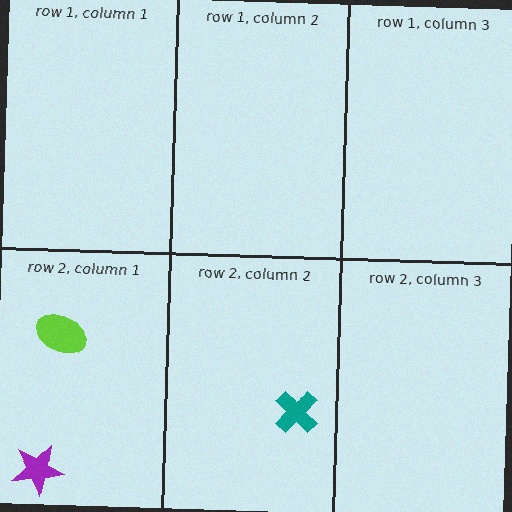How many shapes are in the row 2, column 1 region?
2.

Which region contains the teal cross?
The row 2, column 2 region.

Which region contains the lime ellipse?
The row 2, column 1 region.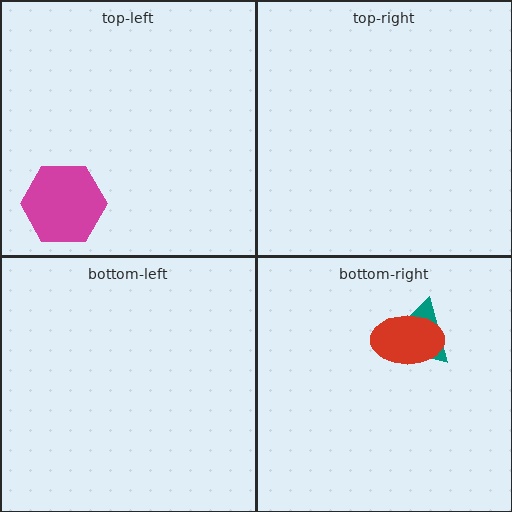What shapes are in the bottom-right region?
The teal triangle, the red ellipse.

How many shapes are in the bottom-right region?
2.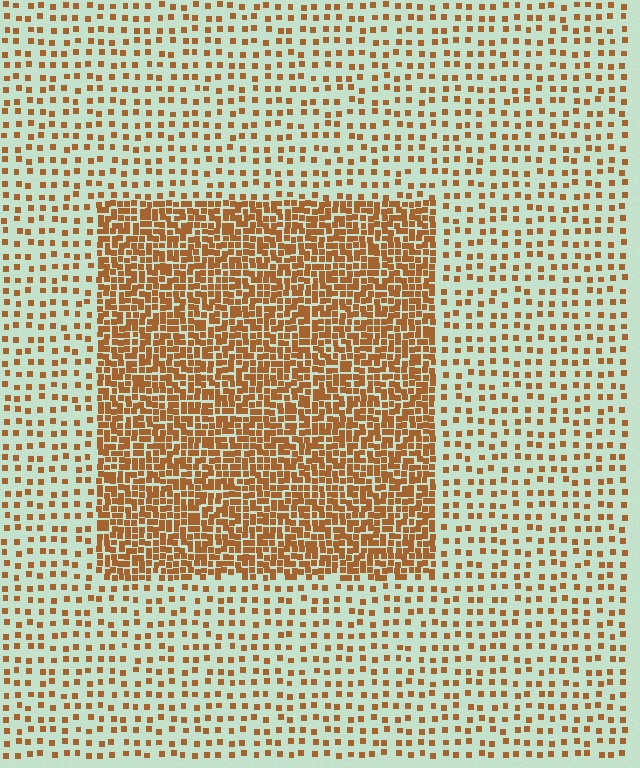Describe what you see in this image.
The image contains small brown elements arranged at two different densities. A rectangle-shaped region is visible where the elements are more densely packed than the surrounding area.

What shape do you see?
I see a rectangle.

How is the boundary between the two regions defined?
The boundary is defined by a change in element density (approximately 2.9x ratio). All elements are the same color, size, and shape.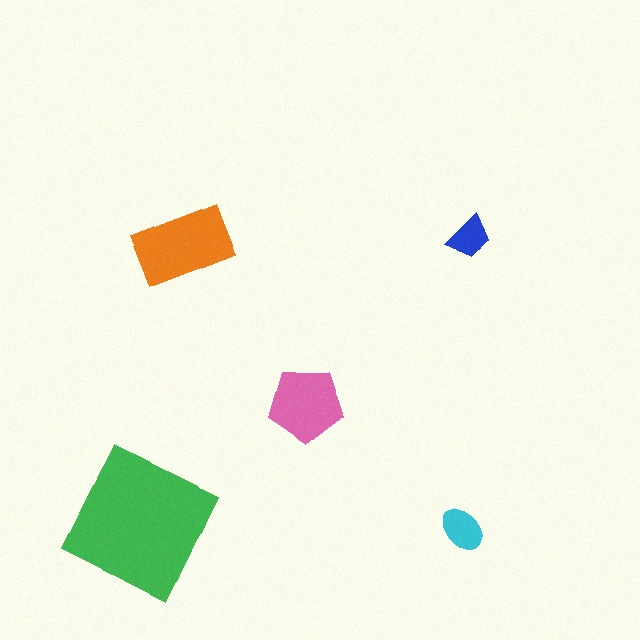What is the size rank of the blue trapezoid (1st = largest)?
5th.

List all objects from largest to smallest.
The green square, the orange rectangle, the pink pentagon, the cyan ellipse, the blue trapezoid.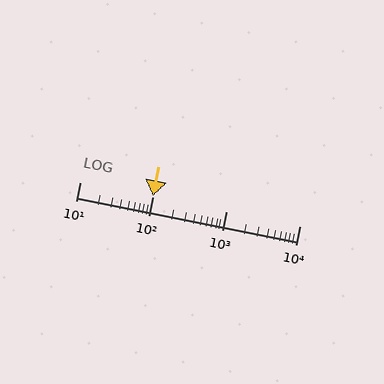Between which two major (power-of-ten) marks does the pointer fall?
The pointer is between 100 and 1000.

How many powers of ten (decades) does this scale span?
The scale spans 3 decades, from 10 to 10000.